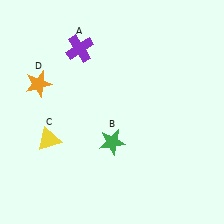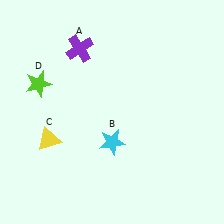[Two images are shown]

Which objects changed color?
B changed from green to cyan. D changed from orange to lime.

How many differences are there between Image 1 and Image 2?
There are 2 differences between the two images.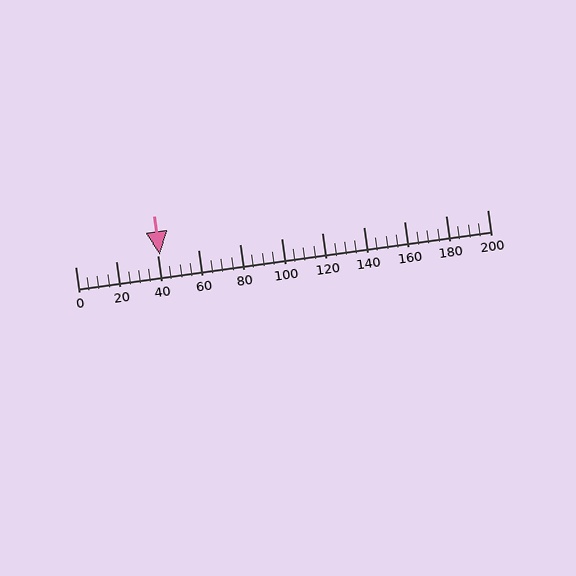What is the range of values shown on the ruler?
The ruler shows values from 0 to 200.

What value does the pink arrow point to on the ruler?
The pink arrow points to approximately 41.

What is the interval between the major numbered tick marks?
The major tick marks are spaced 20 units apart.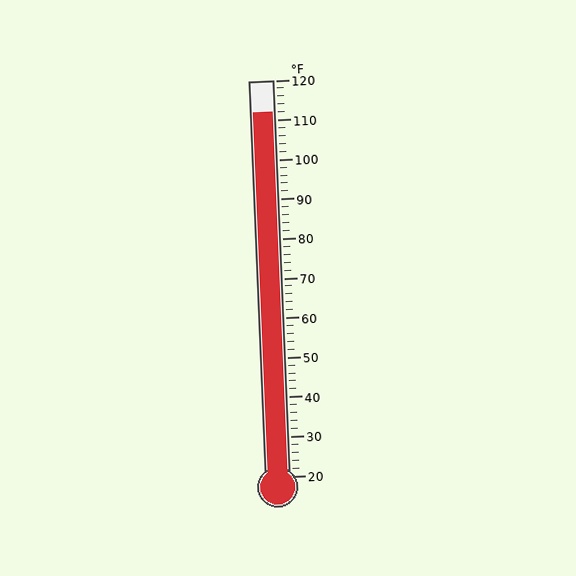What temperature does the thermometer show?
The thermometer shows approximately 112°F.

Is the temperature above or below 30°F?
The temperature is above 30°F.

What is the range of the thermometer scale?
The thermometer scale ranges from 20°F to 120°F.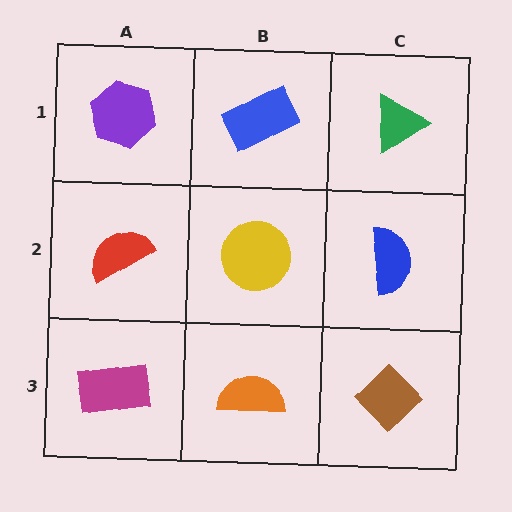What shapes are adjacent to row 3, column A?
A red semicircle (row 2, column A), an orange semicircle (row 3, column B).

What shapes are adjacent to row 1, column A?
A red semicircle (row 2, column A), a blue rectangle (row 1, column B).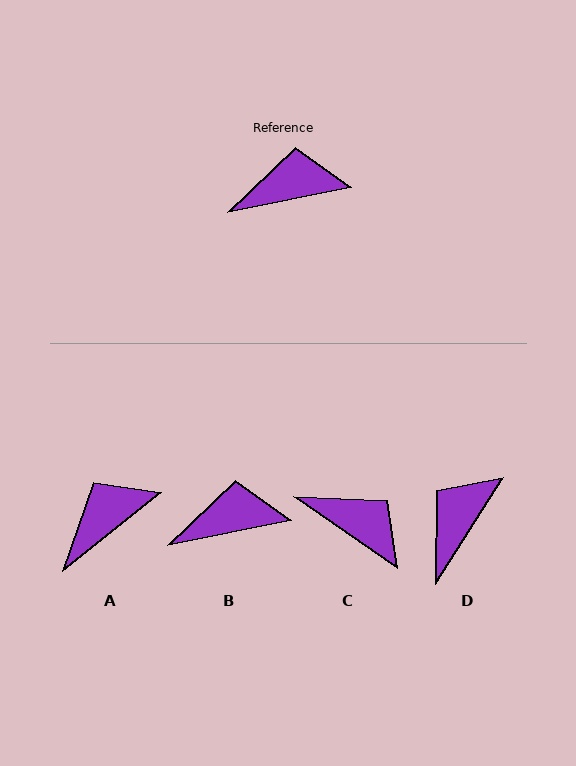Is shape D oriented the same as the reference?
No, it is off by about 46 degrees.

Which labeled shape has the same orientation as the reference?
B.